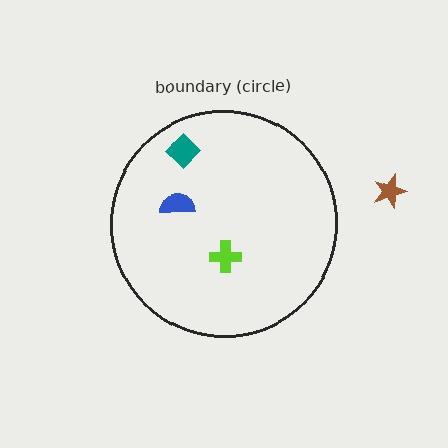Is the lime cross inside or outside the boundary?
Inside.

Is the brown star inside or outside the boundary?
Outside.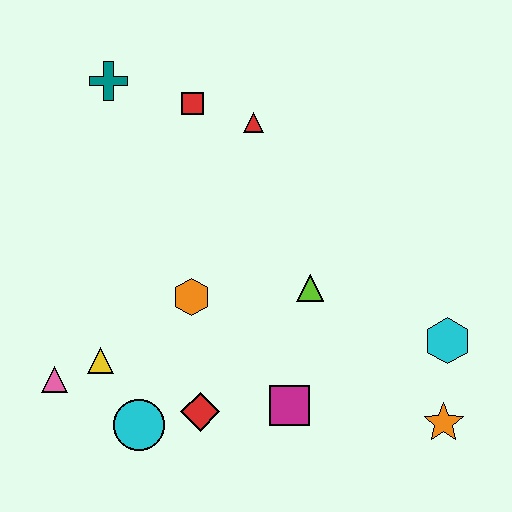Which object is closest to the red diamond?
The cyan circle is closest to the red diamond.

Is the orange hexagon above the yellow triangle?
Yes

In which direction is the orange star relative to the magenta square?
The orange star is to the right of the magenta square.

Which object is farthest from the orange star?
The teal cross is farthest from the orange star.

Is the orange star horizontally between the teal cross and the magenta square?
No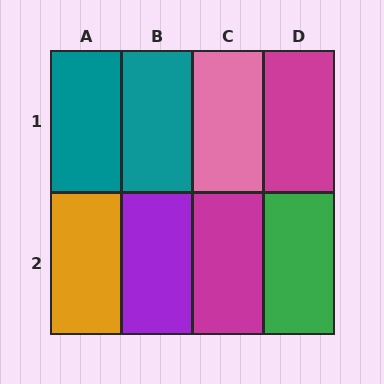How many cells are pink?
1 cell is pink.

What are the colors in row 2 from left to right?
Orange, purple, magenta, green.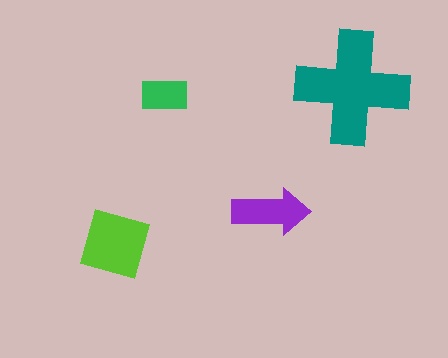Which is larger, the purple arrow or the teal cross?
The teal cross.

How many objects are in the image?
There are 4 objects in the image.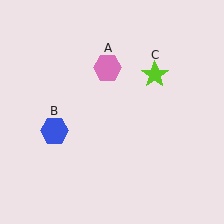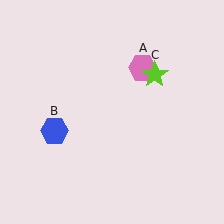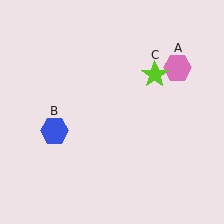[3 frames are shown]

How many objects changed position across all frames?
1 object changed position: pink hexagon (object A).